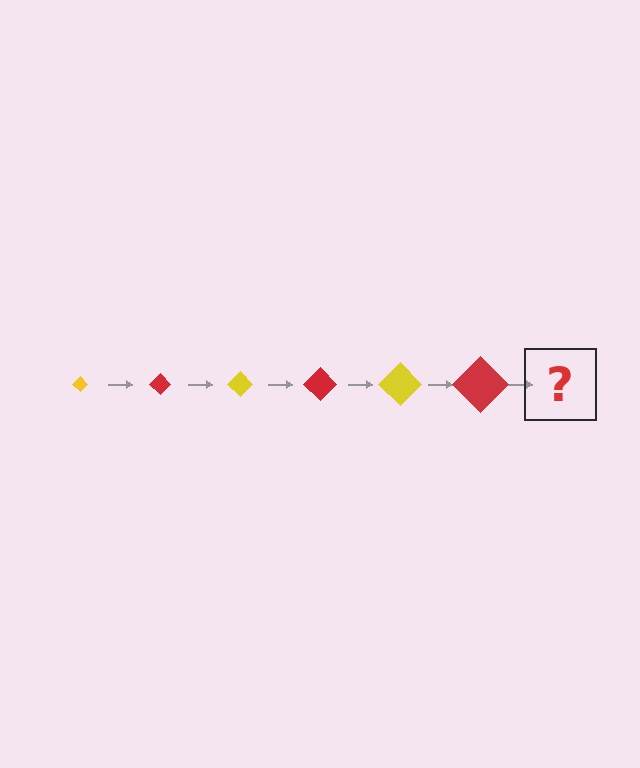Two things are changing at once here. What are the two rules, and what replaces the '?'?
The two rules are that the diamond grows larger each step and the color cycles through yellow and red. The '?' should be a yellow diamond, larger than the previous one.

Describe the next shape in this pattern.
It should be a yellow diamond, larger than the previous one.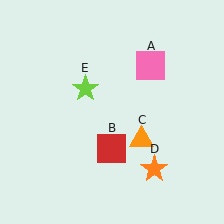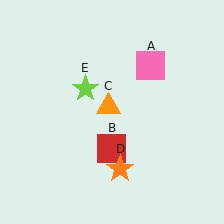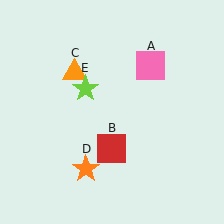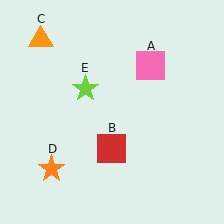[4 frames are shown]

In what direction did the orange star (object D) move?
The orange star (object D) moved left.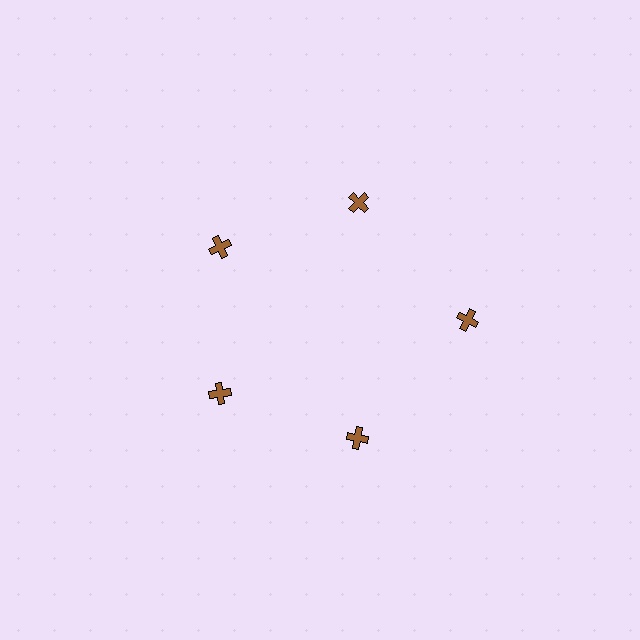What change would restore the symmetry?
The symmetry would be restored by moving it inward, back onto the ring so that all 5 crosses sit at equal angles and equal distance from the center.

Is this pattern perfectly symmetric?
No. The 5 brown crosses are arranged in a ring, but one element near the 3 o'clock position is pushed outward from the center, breaking the 5-fold rotational symmetry.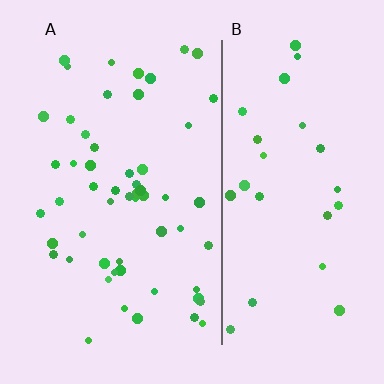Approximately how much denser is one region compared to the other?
Approximately 1.9× — region A over region B.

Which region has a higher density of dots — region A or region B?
A (the left).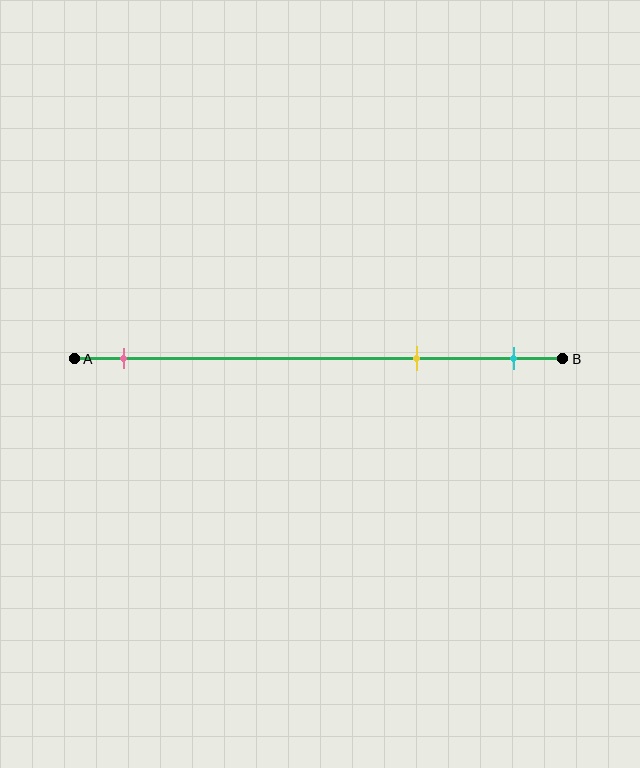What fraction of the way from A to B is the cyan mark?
The cyan mark is approximately 90% (0.9) of the way from A to B.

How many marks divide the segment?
There are 3 marks dividing the segment.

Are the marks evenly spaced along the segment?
No, the marks are not evenly spaced.